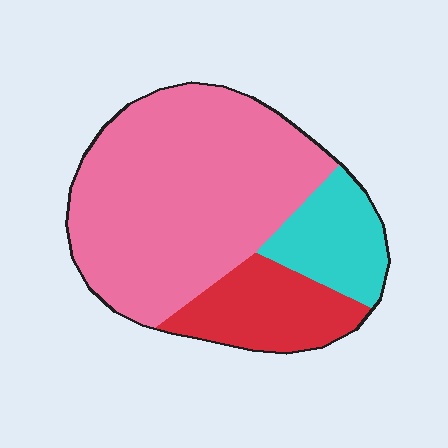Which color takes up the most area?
Pink, at roughly 65%.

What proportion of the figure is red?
Red takes up less than a quarter of the figure.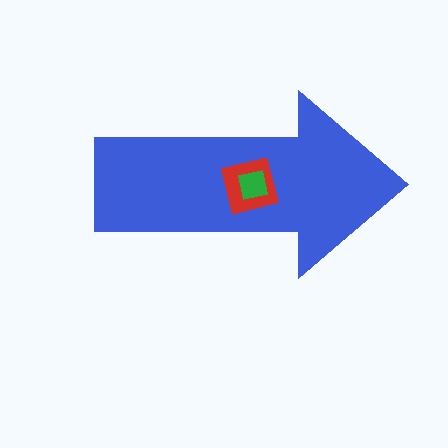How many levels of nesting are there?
3.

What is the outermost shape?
The blue arrow.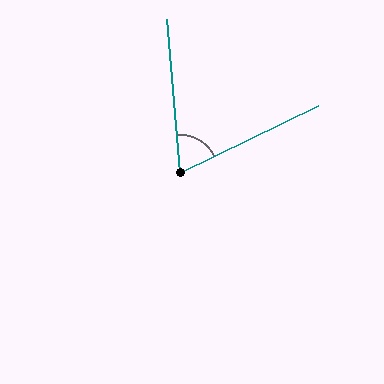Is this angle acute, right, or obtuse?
It is acute.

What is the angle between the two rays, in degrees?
Approximately 69 degrees.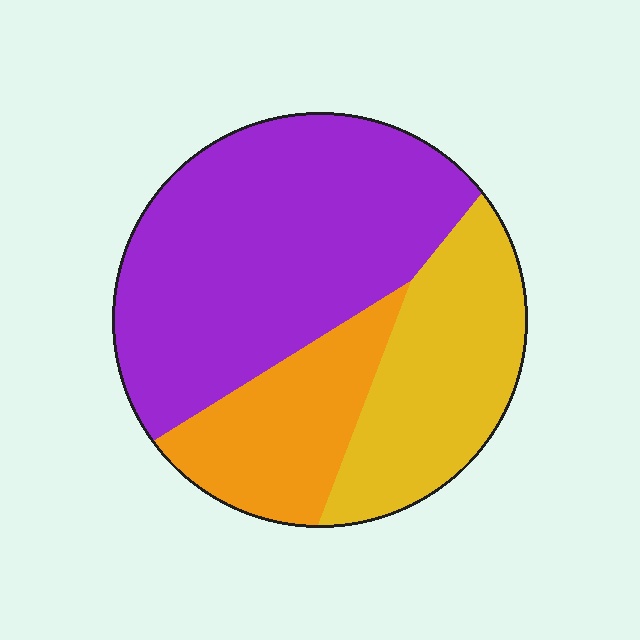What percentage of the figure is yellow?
Yellow covers about 25% of the figure.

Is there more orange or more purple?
Purple.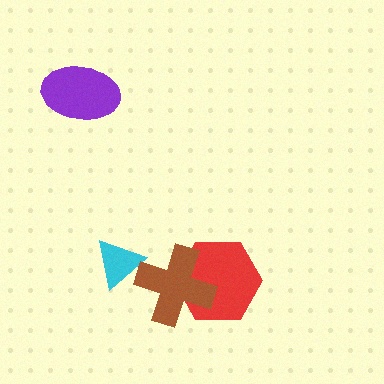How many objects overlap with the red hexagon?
1 object overlaps with the red hexagon.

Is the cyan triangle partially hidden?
Yes, it is partially covered by another shape.